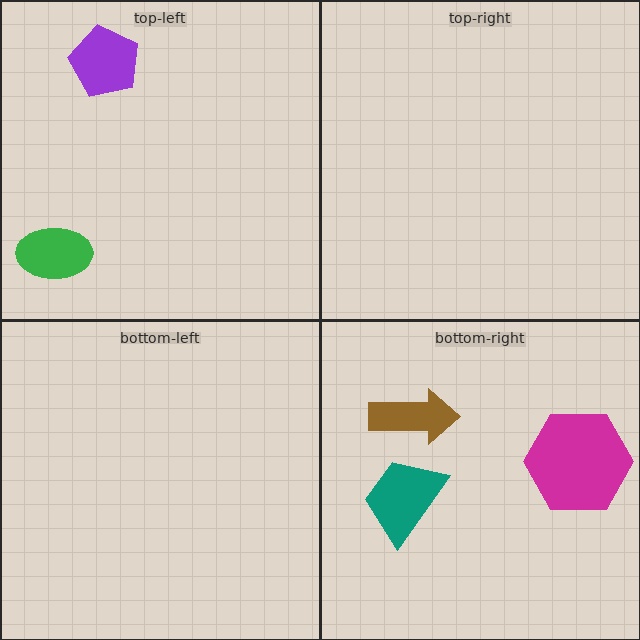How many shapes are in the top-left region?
2.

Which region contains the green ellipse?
The top-left region.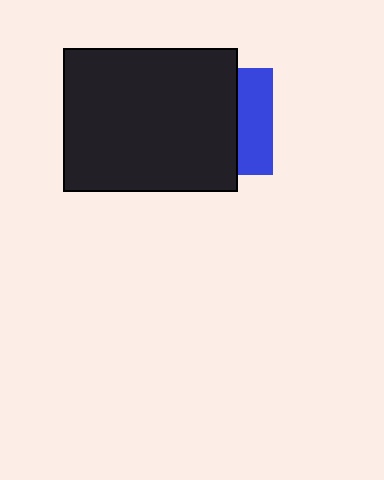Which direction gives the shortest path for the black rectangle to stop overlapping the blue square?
Moving left gives the shortest separation.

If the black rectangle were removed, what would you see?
You would see the complete blue square.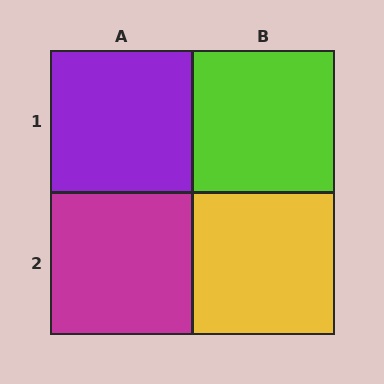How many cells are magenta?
1 cell is magenta.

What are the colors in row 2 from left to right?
Magenta, yellow.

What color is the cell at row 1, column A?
Purple.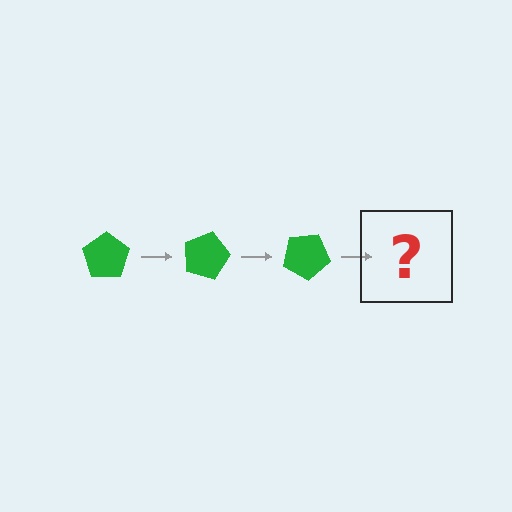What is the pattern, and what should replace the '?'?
The pattern is that the pentagon rotates 15 degrees each step. The '?' should be a green pentagon rotated 45 degrees.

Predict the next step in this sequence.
The next step is a green pentagon rotated 45 degrees.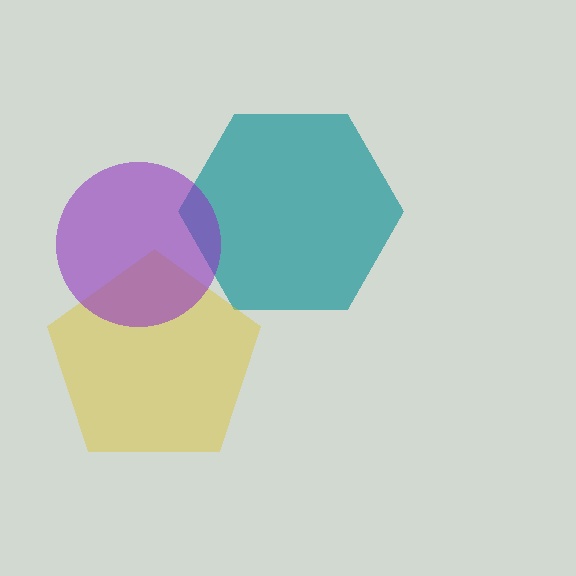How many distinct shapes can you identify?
There are 3 distinct shapes: a teal hexagon, a yellow pentagon, a purple circle.